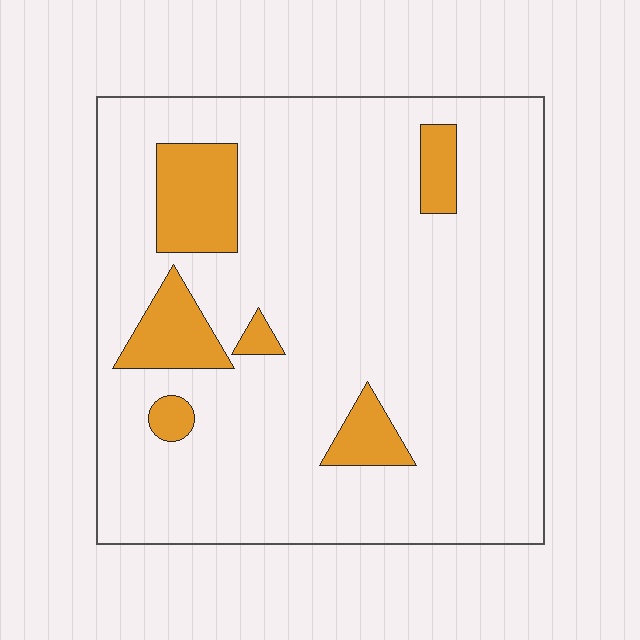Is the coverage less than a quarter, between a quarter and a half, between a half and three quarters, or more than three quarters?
Less than a quarter.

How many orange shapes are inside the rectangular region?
6.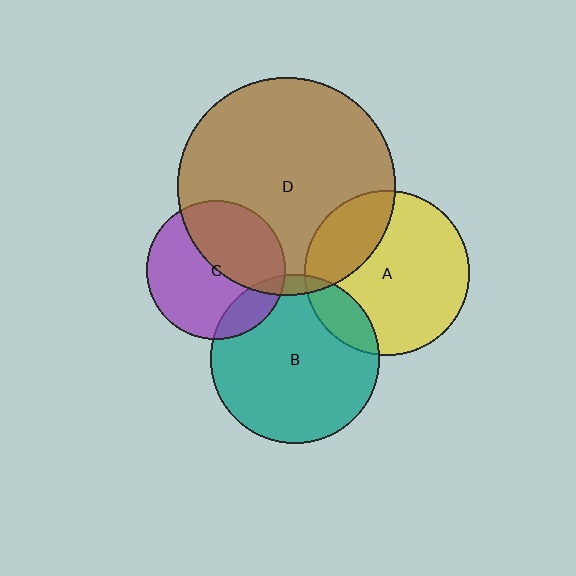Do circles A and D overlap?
Yes.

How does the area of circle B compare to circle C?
Approximately 1.5 times.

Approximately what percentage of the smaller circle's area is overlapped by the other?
Approximately 25%.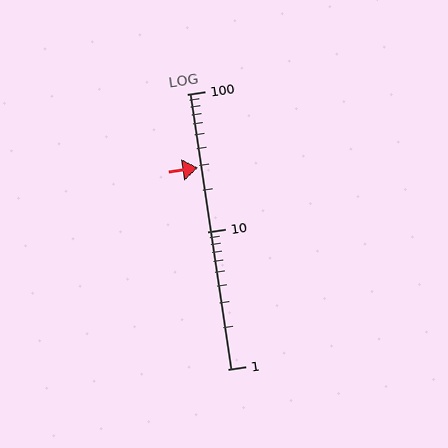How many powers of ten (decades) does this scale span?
The scale spans 2 decades, from 1 to 100.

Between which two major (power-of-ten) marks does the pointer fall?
The pointer is between 10 and 100.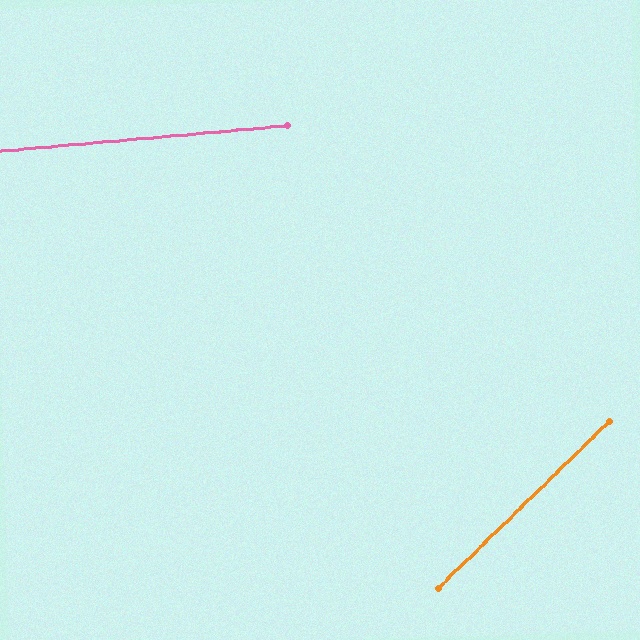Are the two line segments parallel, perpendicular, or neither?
Neither parallel nor perpendicular — they differ by about 39°.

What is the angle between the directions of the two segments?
Approximately 39 degrees.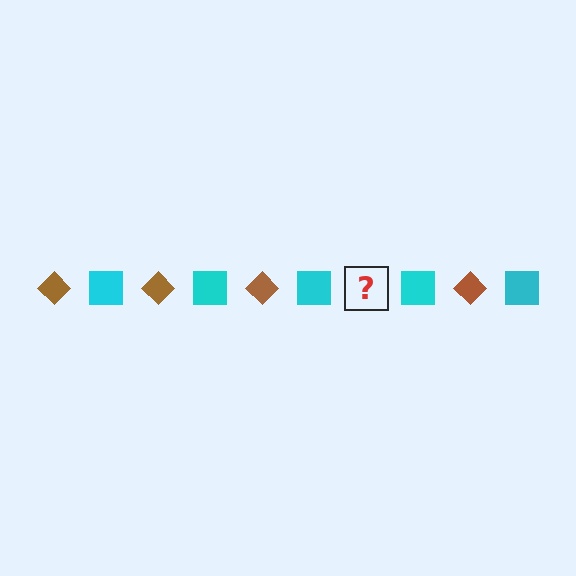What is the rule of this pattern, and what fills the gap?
The rule is that the pattern alternates between brown diamond and cyan square. The gap should be filled with a brown diamond.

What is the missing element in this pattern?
The missing element is a brown diamond.